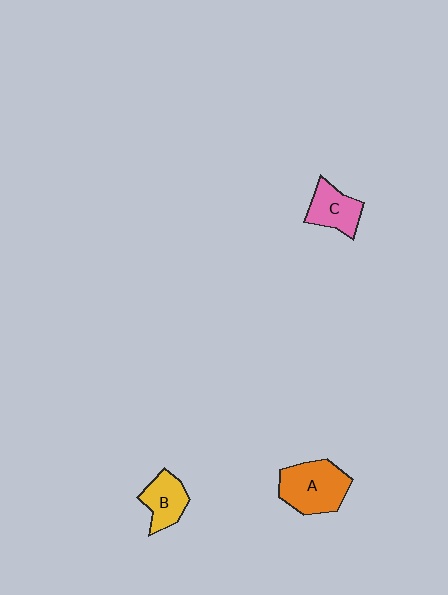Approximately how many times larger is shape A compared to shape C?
Approximately 1.5 times.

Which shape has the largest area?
Shape A (orange).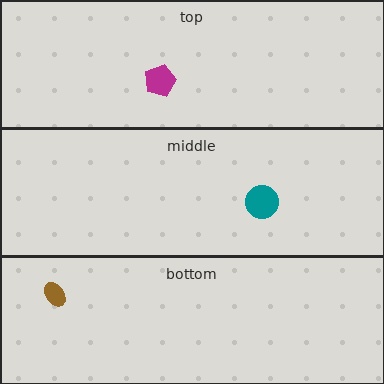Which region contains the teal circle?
The middle region.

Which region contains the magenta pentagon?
The top region.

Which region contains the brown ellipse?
The bottom region.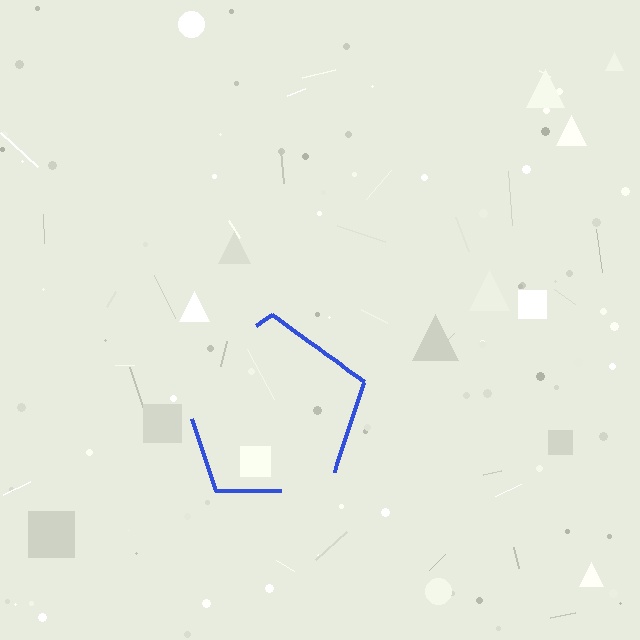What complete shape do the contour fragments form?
The contour fragments form a pentagon.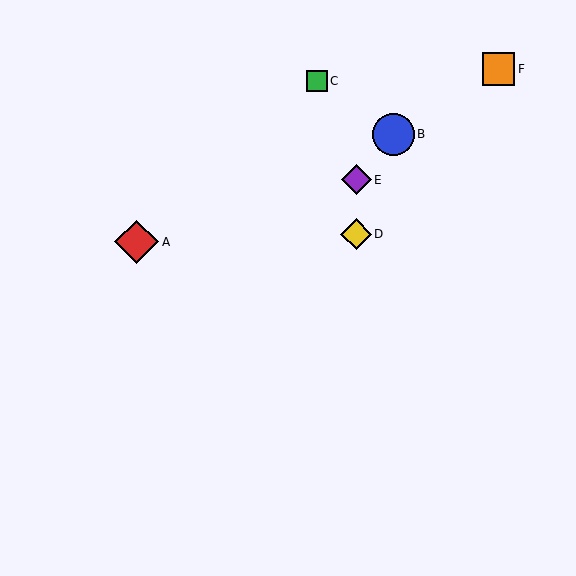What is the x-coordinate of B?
Object B is at x≈393.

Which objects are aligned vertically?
Objects D, E are aligned vertically.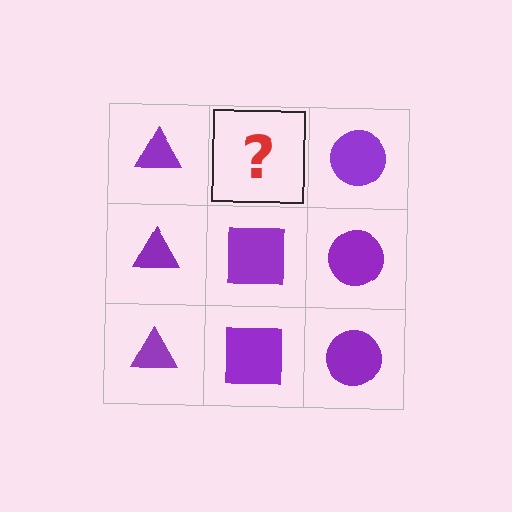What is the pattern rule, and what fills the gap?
The rule is that each column has a consistent shape. The gap should be filled with a purple square.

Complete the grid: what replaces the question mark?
The question mark should be replaced with a purple square.